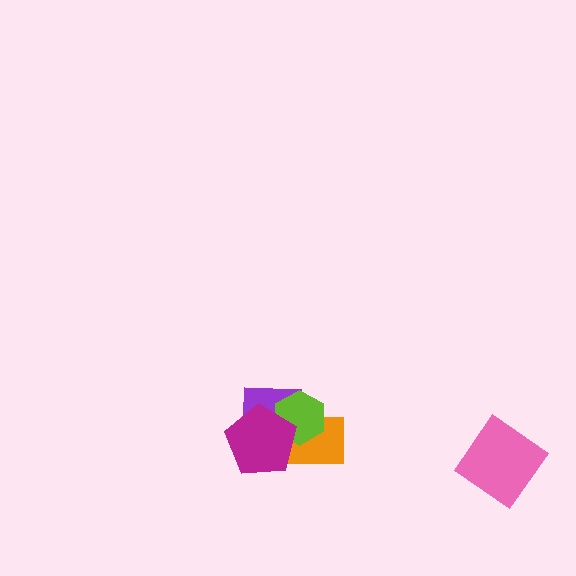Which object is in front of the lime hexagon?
The magenta pentagon is in front of the lime hexagon.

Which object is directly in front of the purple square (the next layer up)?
The orange rectangle is directly in front of the purple square.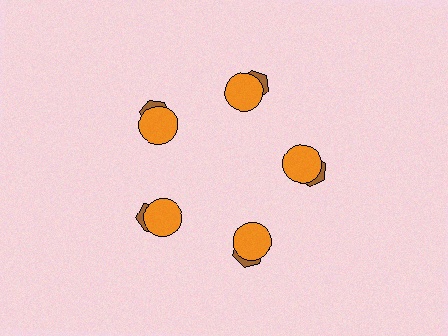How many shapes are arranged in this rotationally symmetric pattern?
There are 10 shapes, arranged in 5 groups of 2.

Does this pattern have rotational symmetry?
Yes, this pattern has 5-fold rotational symmetry. It looks the same after rotating 72 degrees around the center.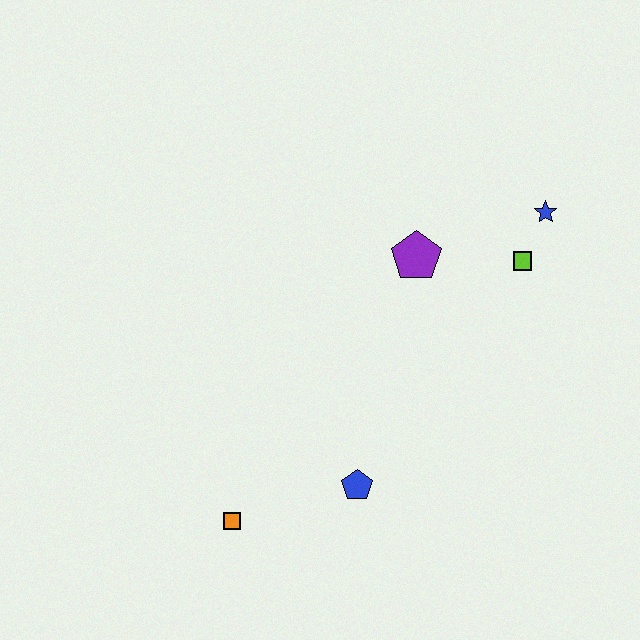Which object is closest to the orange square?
The blue pentagon is closest to the orange square.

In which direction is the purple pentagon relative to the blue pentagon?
The purple pentagon is above the blue pentagon.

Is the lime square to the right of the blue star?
No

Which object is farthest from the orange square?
The blue star is farthest from the orange square.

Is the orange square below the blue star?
Yes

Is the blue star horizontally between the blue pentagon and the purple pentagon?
No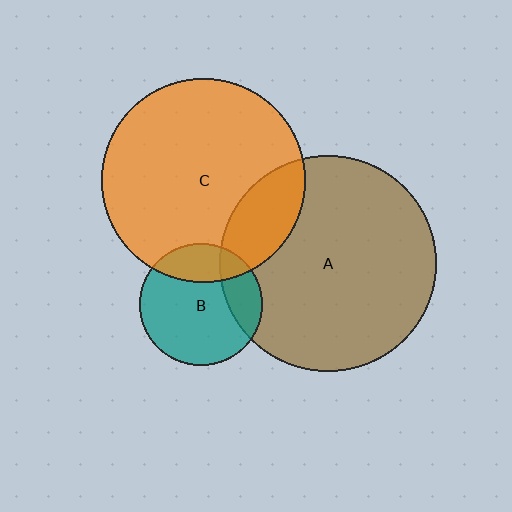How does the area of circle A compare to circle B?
Approximately 3.1 times.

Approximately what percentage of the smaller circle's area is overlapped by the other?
Approximately 25%.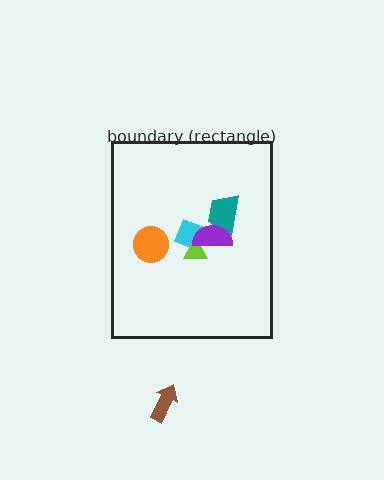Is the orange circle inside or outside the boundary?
Inside.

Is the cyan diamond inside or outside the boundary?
Inside.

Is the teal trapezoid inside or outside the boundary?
Inside.